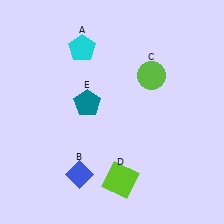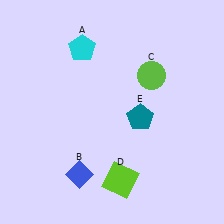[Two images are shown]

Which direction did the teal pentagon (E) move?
The teal pentagon (E) moved right.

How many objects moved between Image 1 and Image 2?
1 object moved between the two images.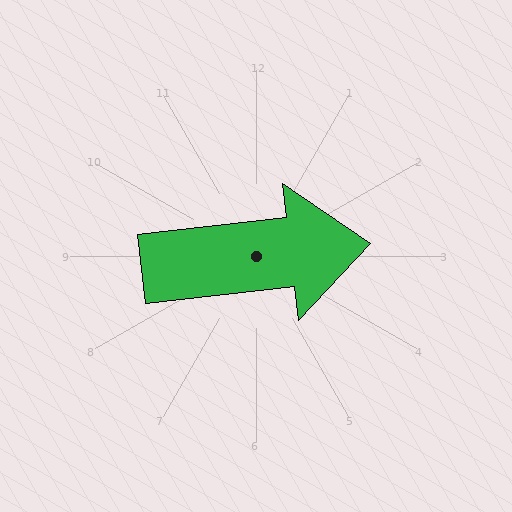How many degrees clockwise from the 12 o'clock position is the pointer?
Approximately 84 degrees.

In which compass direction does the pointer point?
East.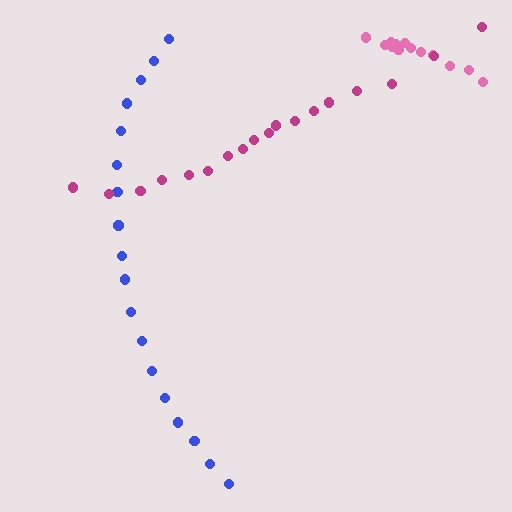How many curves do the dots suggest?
There are 3 distinct paths.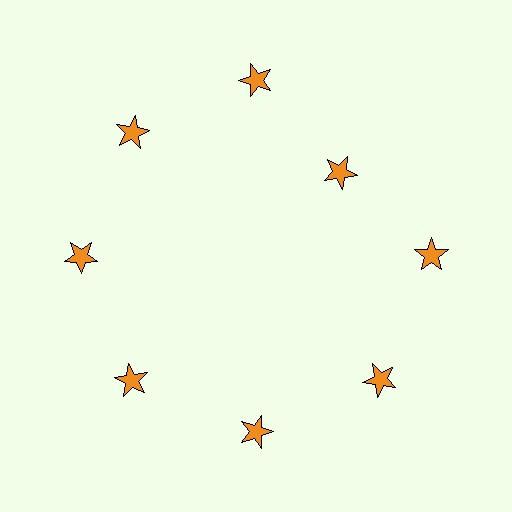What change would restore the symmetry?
The symmetry would be restored by moving it outward, back onto the ring so that all 8 stars sit at equal angles and equal distance from the center.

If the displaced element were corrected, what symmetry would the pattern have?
It would have 8-fold rotational symmetry — the pattern would map onto itself every 45 degrees.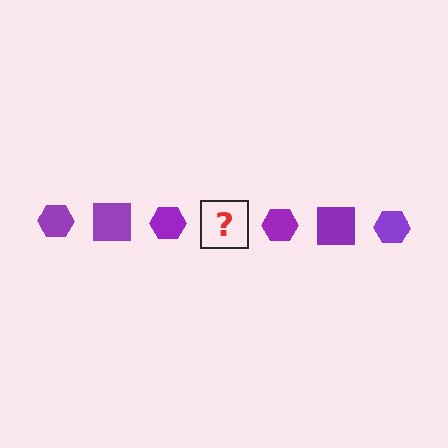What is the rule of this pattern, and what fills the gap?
The rule is that the pattern cycles through hexagon, square shapes in purple. The gap should be filled with a purple square.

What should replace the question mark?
The question mark should be replaced with a purple square.